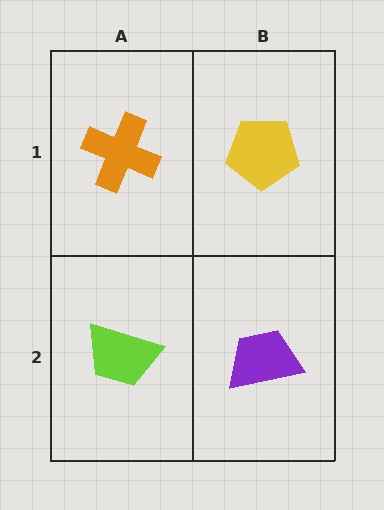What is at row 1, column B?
A yellow pentagon.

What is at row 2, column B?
A purple trapezoid.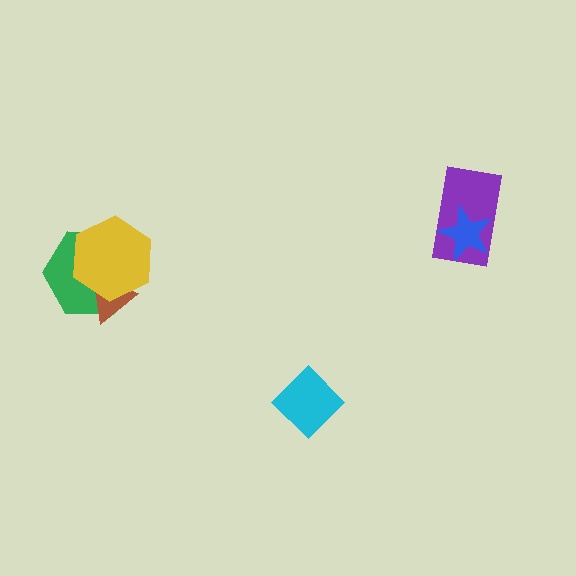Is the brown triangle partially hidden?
Yes, it is partially covered by another shape.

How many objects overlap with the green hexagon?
2 objects overlap with the green hexagon.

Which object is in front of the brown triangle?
The yellow hexagon is in front of the brown triangle.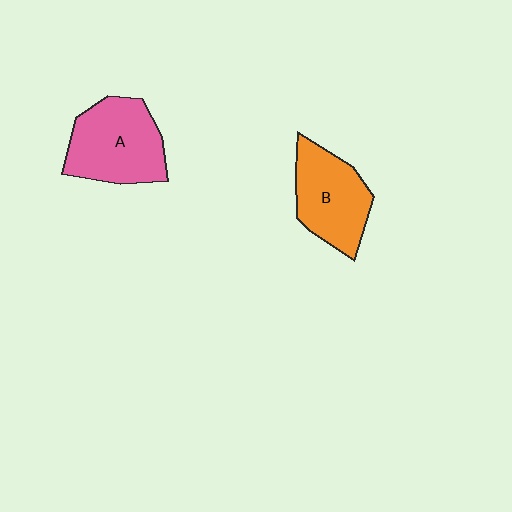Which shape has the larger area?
Shape A (pink).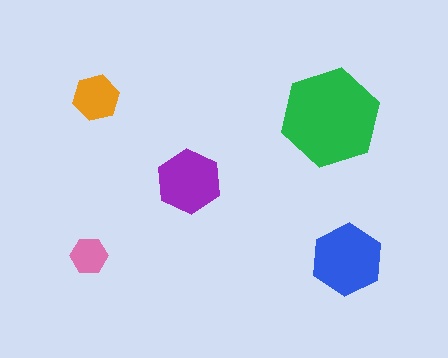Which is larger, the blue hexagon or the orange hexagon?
The blue one.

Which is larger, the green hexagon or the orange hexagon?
The green one.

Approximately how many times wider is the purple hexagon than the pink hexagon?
About 1.5 times wider.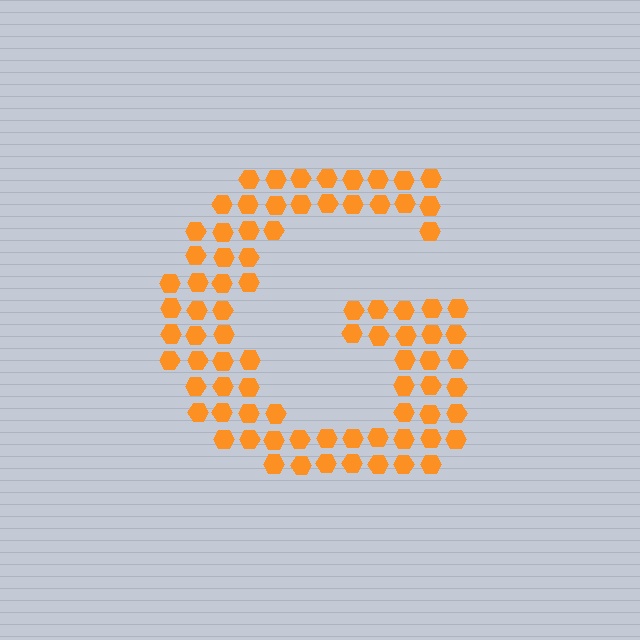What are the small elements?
The small elements are hexagons.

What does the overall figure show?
The overall figure shows the letter G.